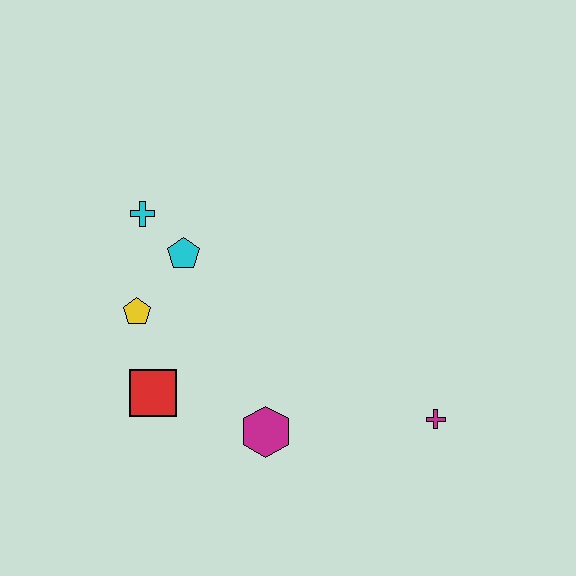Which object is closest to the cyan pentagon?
The cyan cross is closest to the cyan pentagon.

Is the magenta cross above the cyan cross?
No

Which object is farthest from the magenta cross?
The cyan cross is farthest from the magenta cross.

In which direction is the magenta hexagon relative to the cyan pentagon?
The magenta hexagon is below the cyan pentagon.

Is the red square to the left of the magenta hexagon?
Yes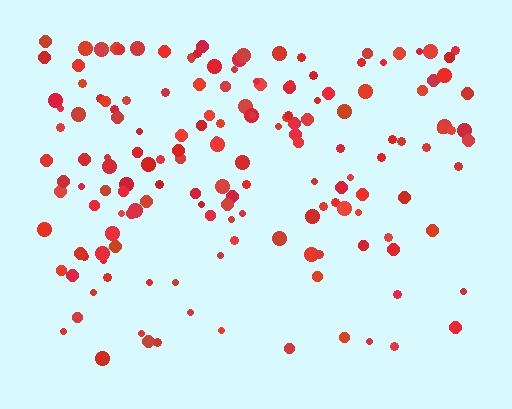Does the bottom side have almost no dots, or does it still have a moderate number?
Still a moderate number, just noticeably fewer than the top.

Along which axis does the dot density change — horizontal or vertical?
Vertical.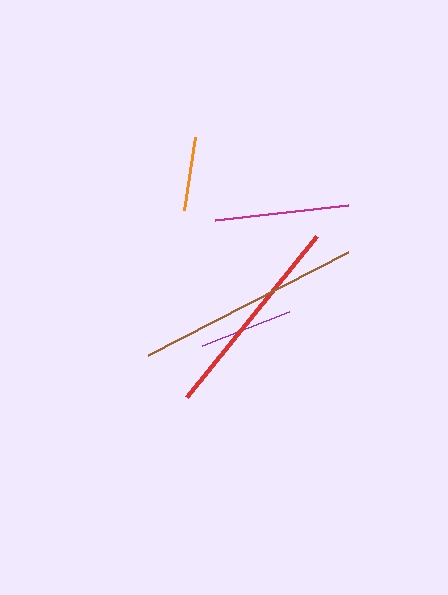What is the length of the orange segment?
The orange segment is approximately 73 pixels long.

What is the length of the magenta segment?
The magenta segment is approximately 134 pixels long.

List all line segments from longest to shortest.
From longest to shortest: brown, red, magenta, purple, orange.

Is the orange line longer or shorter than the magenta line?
The magenta line is longer than the orange line.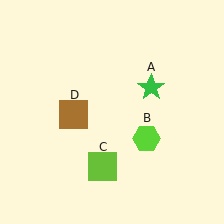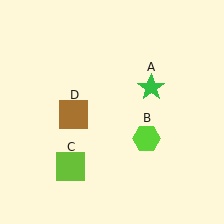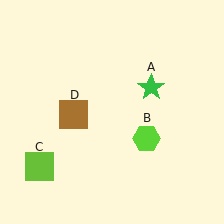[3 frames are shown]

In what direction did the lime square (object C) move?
The lime square (object C) moved left.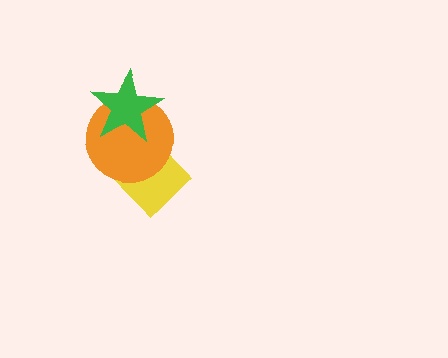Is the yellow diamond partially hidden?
Yes, it is partially covered by another shape.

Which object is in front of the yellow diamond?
The orange circle is in front of the yellow diamond.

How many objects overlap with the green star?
1 object overlaps with the green star.